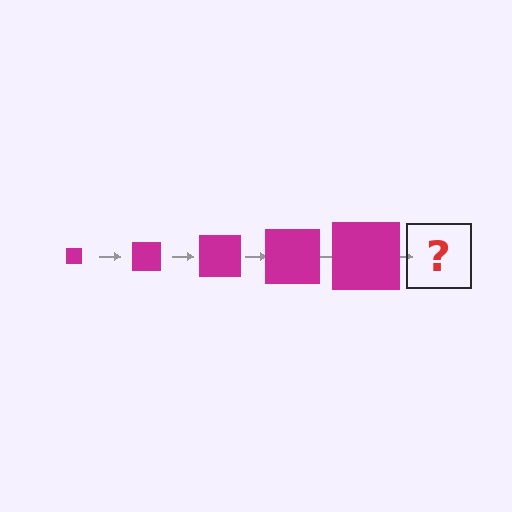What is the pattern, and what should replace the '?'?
The pattern is that the square gets progressively larger each step. The '?' should be a magenta square, larger than the previous one.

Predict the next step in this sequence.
The next step is a magenta square, larger than the previous one.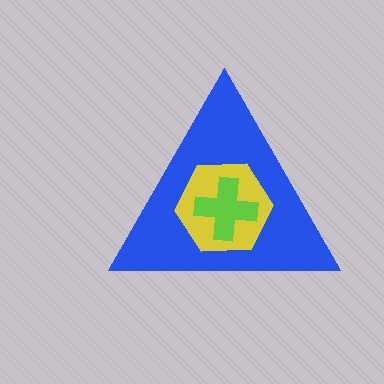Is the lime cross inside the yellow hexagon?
Yes.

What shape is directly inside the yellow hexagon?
The lime cross.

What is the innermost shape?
The lime cross.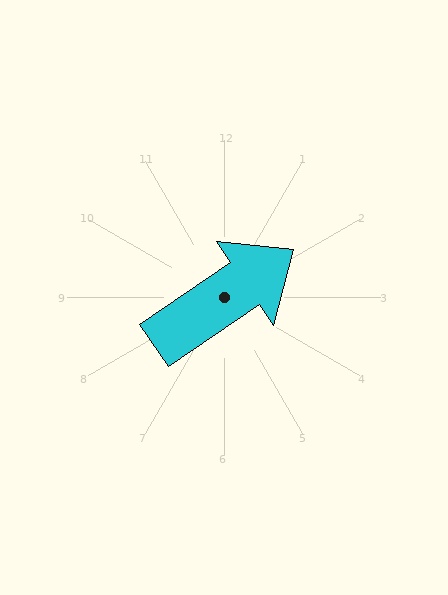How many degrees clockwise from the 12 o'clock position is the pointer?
Approximately 56 degrees.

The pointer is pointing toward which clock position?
Roughly 2 o'clock.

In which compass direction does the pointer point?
Northeast.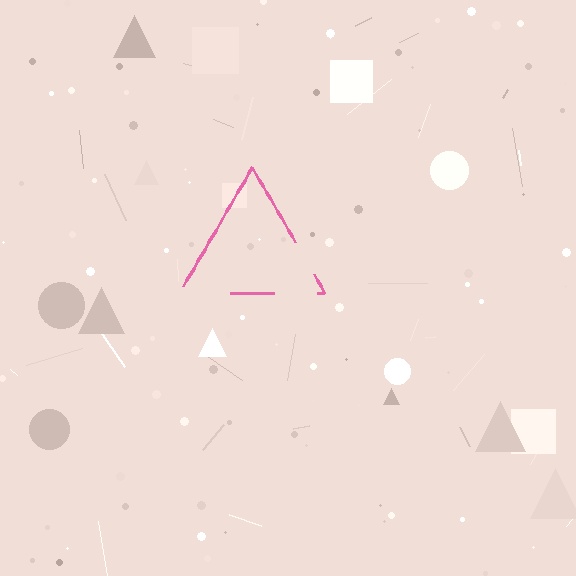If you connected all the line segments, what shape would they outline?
They would outline a triangle.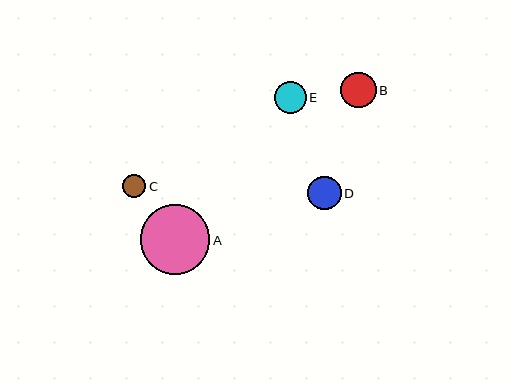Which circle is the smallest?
Circle C is the smallest with a size of approximately 23 pixels.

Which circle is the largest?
Circle A is the largest with a size of approximately 69 pixels.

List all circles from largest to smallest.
From largest to smallest: A, B, D, E, C.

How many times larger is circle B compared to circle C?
Circle B is approximately 1.5 times the size of circle C.